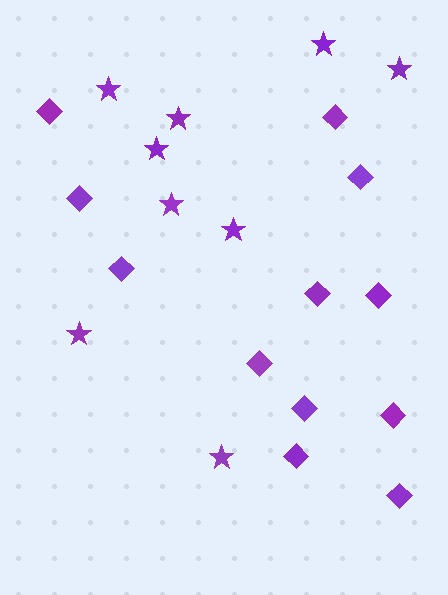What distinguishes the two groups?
There are 2 groups: one group of stars (9) and one group of diamonds (12).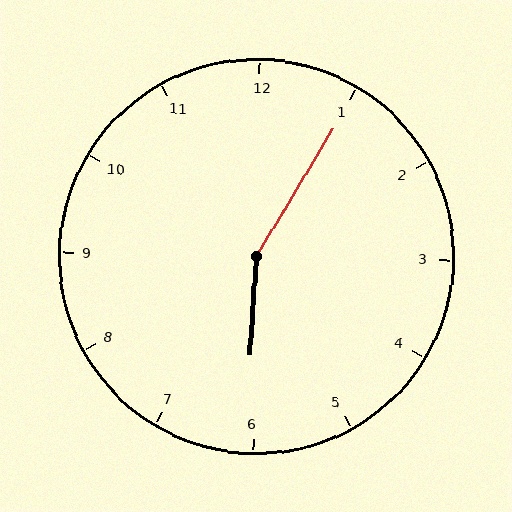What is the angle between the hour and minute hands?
Approximately 152 degrees.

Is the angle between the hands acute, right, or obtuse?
It is obtuse.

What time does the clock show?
6:05.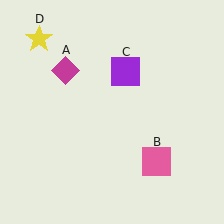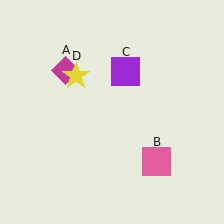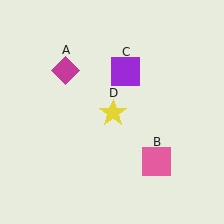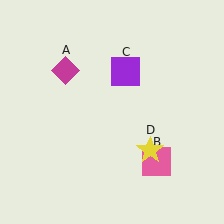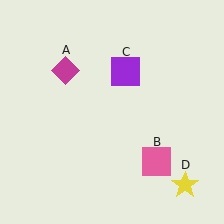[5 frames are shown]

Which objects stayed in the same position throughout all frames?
Magenta diamond (object A) and pink square (object B) and purple square (object C) remained stationary.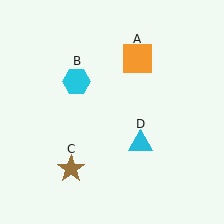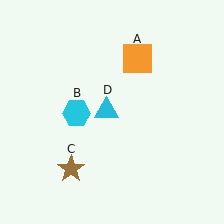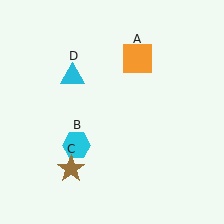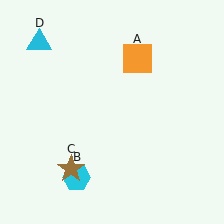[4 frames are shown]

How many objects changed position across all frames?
2 objects changed position: cyan hexagon (object B), cyan triangle (object D).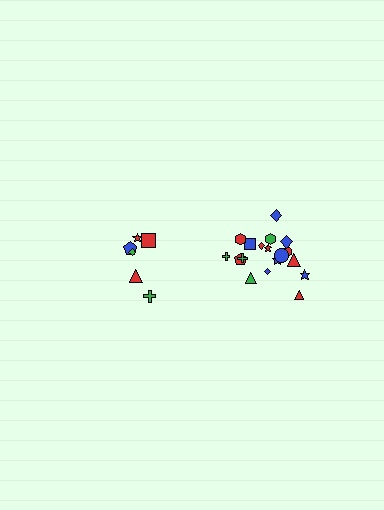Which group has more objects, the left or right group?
The right group.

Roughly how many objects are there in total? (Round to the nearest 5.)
Roughly 25 objects in total.